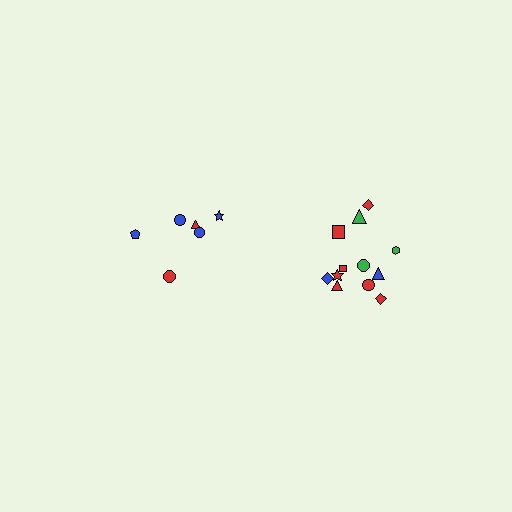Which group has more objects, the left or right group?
The right group.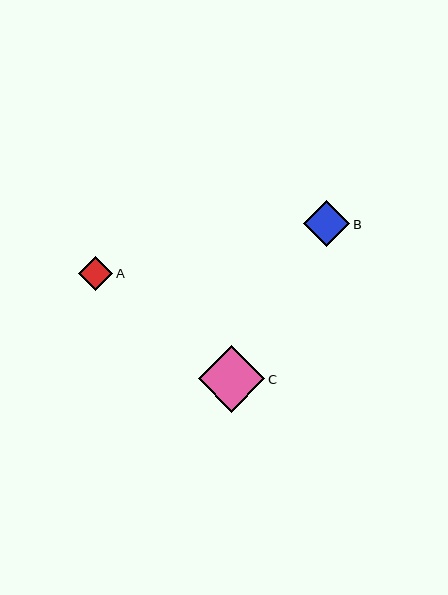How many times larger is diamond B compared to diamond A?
Diamond B is approximately 1.3 times the size of diamond A.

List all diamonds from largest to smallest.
From largest to smallest: C, B, A.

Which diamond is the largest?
Diamond C is the largest with a size of approximately 66 pixels.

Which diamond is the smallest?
Diamond A is the smallest with a size of approximately 34 pixels.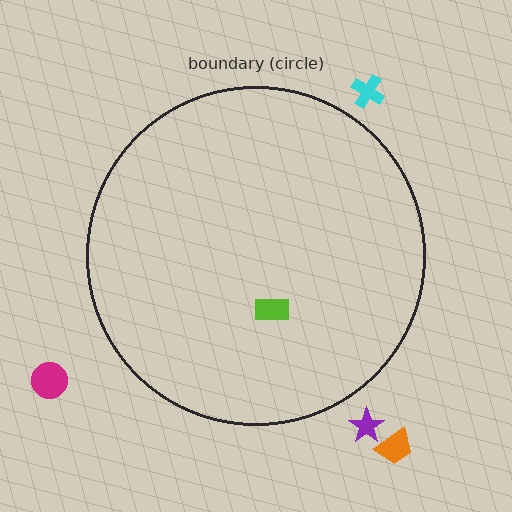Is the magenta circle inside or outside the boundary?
Outside.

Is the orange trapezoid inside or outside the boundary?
Outside.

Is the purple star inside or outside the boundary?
Outside.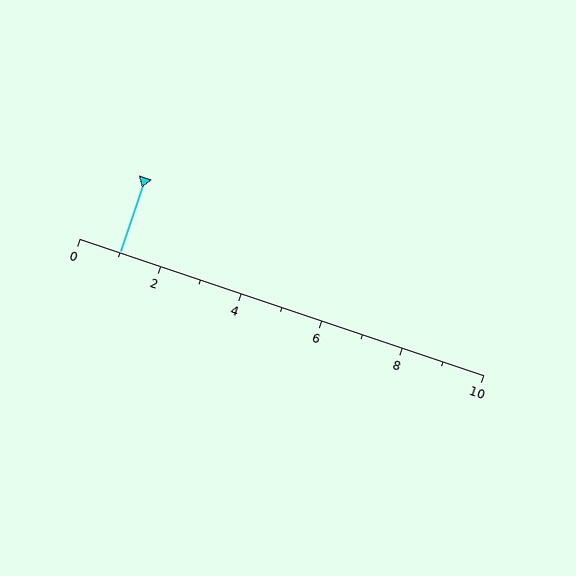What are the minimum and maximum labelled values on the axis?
The axis runs from 0 to 10.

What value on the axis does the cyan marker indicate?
The marker indicates approximately 1.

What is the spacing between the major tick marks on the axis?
The major ticks are spaced 2 apart.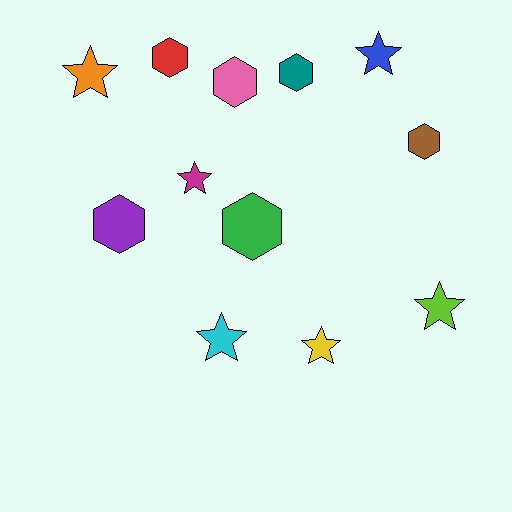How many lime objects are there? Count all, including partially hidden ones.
There is 1 lime object.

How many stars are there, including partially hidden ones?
There are 6 stars.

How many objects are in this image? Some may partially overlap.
There are 12 objects.